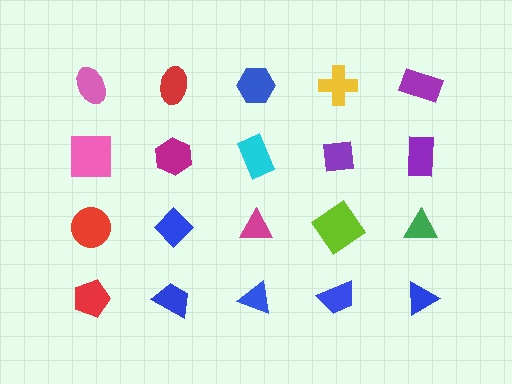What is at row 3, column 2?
A blue diamond.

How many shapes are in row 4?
5 shapes.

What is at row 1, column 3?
A blue hexagon.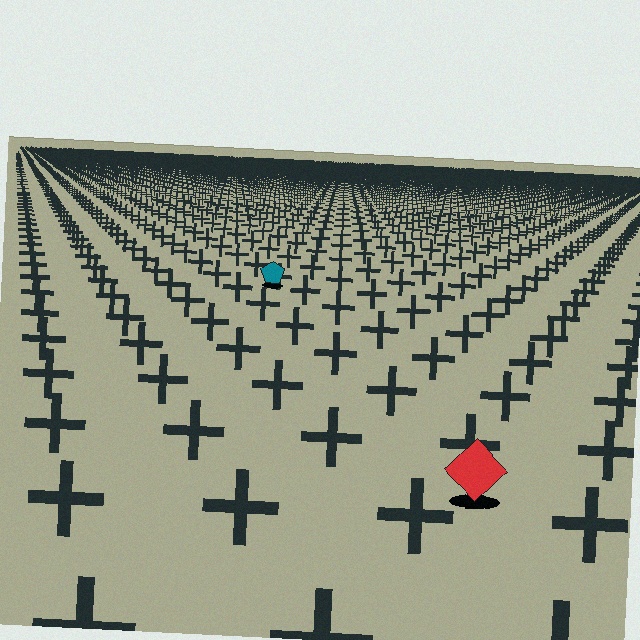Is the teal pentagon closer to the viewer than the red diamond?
No. The red diamond is closer — you can tell from the texture gradient: the ground texture is coarser near it.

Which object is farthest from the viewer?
The teal pentagon is farthest from the viewer. It appears smaller and the ground texture around it is denser.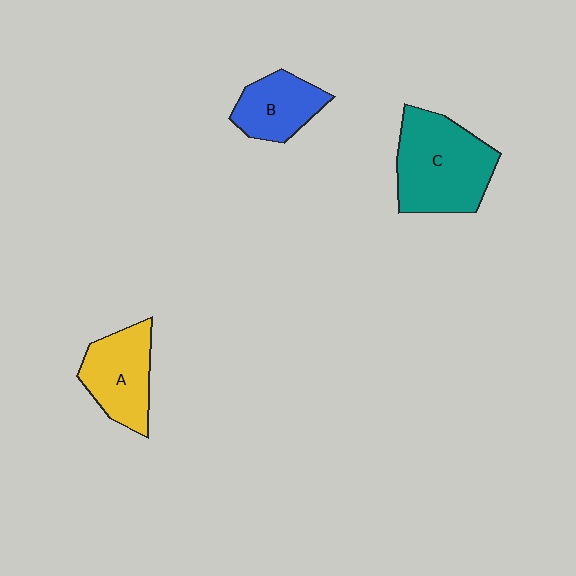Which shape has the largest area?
Shape C (teal).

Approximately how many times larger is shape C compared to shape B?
Approximately 1.8 times.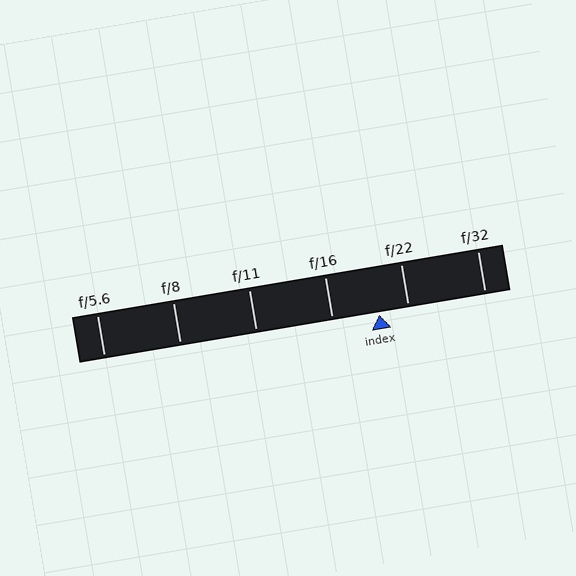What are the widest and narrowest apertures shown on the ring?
The widest aperture shown is f/5.6 and the narrowest is f/32.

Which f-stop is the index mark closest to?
The index mark is closest to f/22.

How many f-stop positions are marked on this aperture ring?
There are 6 f-stop positions marked.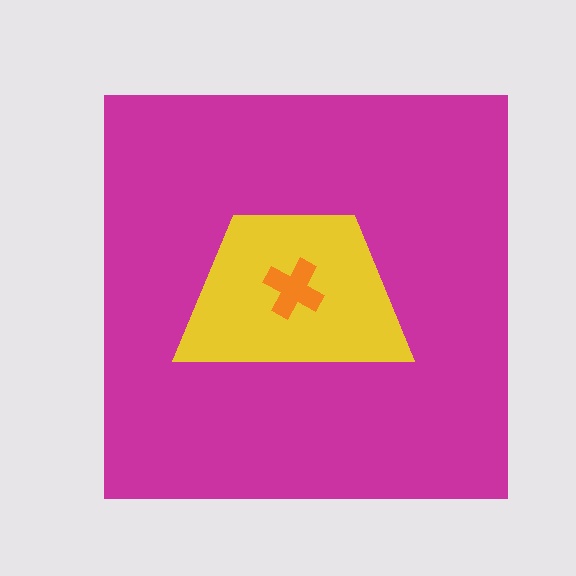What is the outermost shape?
The magenta square.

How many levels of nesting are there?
3.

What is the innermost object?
The orange cross.